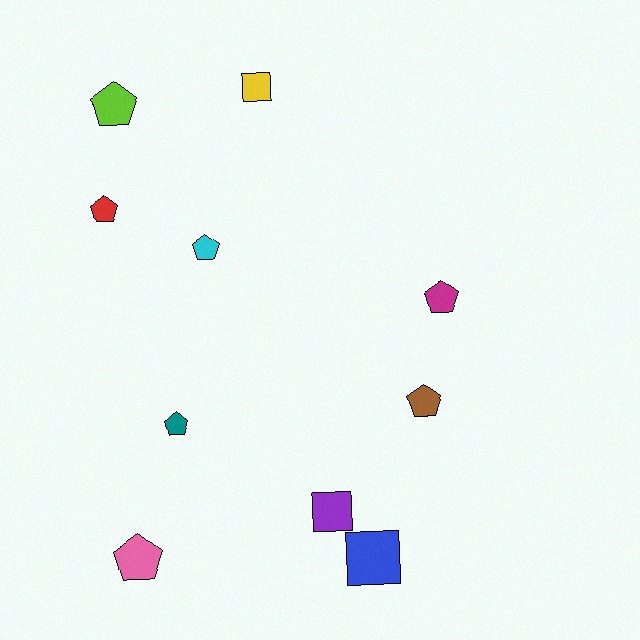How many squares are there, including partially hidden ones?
There are 3 squares.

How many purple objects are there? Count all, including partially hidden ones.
There is 1 purple object.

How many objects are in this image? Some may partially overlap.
There are 10 objects.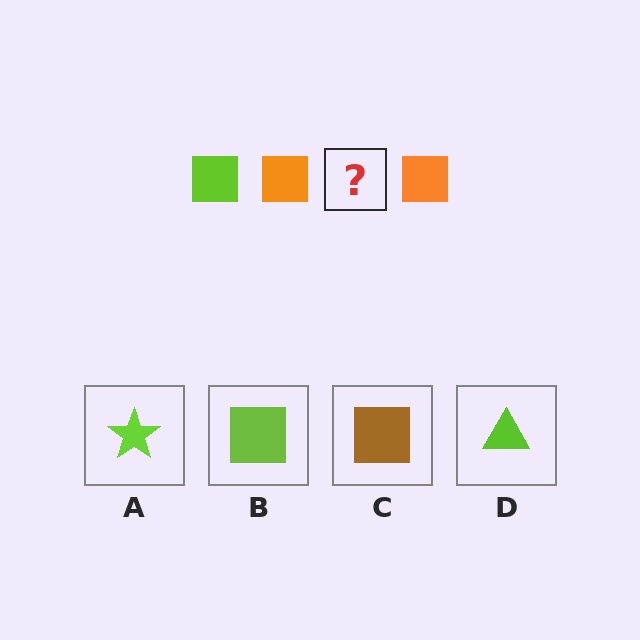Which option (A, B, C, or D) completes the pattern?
B.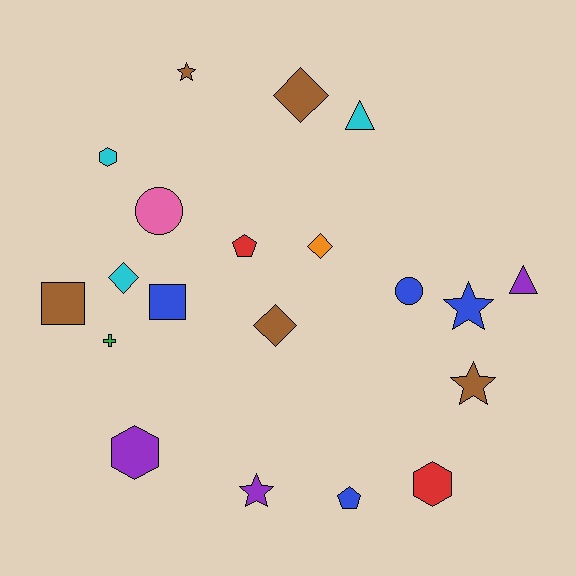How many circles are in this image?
There are 2 circles.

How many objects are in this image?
There are 20 objects.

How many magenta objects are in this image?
There are no magenta objects.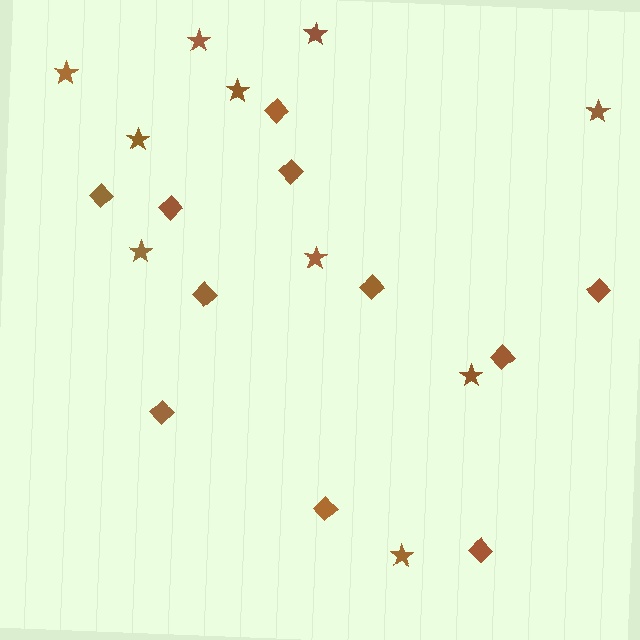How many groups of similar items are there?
There are 2 groups: one group of stars (10) and one group of diamonds (11).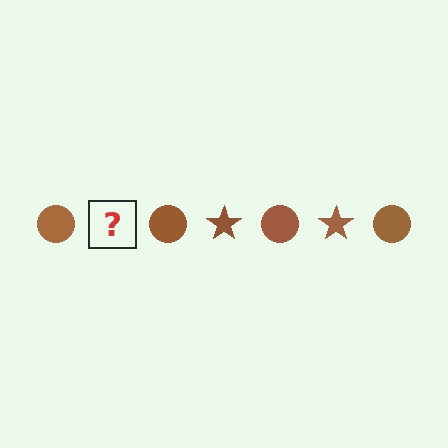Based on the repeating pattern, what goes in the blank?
The blank should be a brown star.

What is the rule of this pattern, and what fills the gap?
The rule is that the pattern cycles through circle, star shapes in brown. The gap should be filled with a brown star.